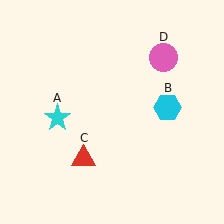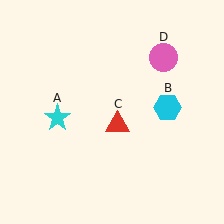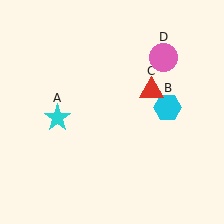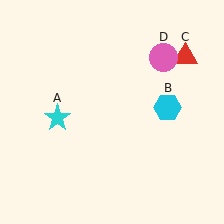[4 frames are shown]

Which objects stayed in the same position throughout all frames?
Cyan star (object A) and cyan hexagon (object B) and pink circle (object D) remained stationary.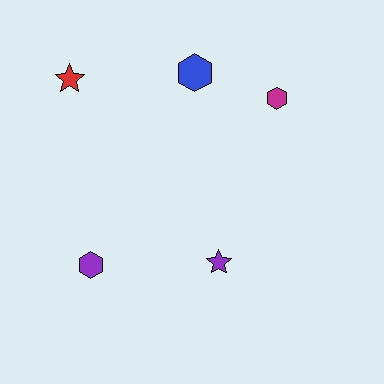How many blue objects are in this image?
There is 1 blue object.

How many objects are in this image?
There are 5 objects.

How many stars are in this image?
There are 2 stars.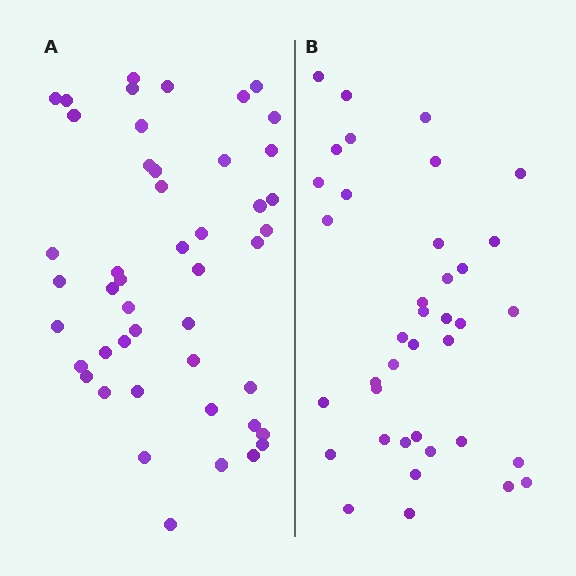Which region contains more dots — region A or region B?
Region A (the left region) has more dots.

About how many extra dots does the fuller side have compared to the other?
Region A has roughly 8 or so more dots than region B.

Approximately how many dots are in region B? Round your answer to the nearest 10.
About 40 dots. (The exact count is 38, which rounds to 40.)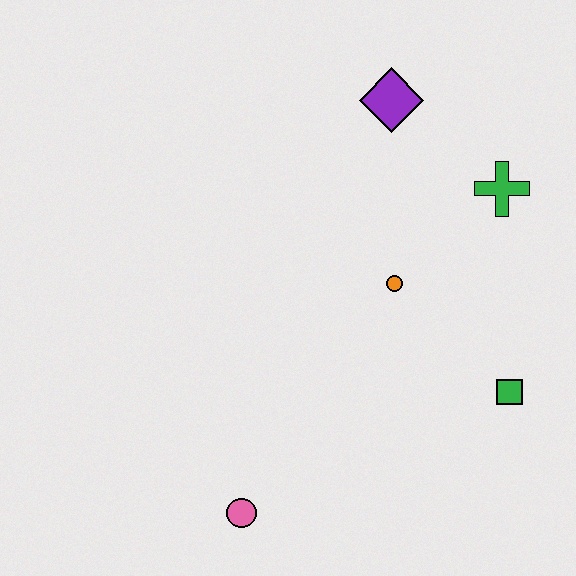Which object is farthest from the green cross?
The pink circle is farthest from the green cross.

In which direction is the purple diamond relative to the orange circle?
The purple diamond is above the orange circle.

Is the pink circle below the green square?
Yes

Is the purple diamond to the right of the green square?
No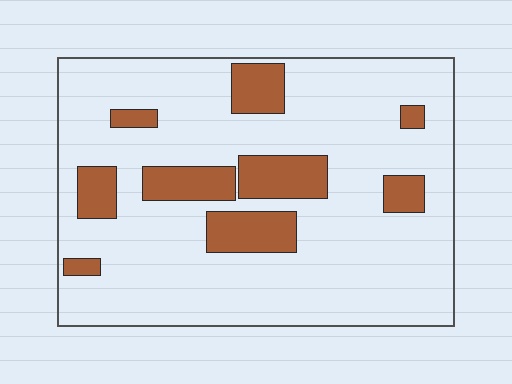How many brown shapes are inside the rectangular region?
9.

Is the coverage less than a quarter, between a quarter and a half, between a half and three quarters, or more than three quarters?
Less than a quarter.